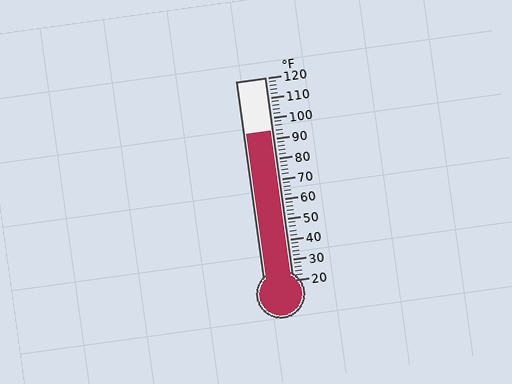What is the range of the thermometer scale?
The thermometer scale ranges from 20°F to 120°F.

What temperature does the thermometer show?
The thermometer shows approximately 94°F.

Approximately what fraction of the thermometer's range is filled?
The thermometer is filled to approximately 75% of its range.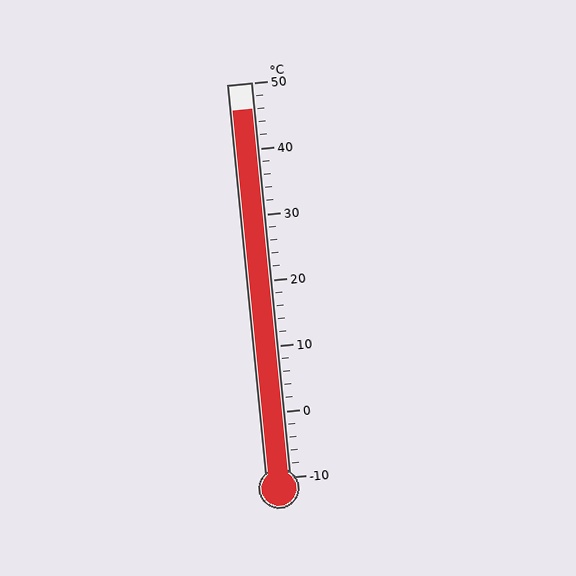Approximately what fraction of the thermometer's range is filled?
The thermometer is filled to approximately 95% of its range.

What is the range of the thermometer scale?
The thermometer scale ranges from -10°C to 50°C.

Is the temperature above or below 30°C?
The temperature is above 30°C.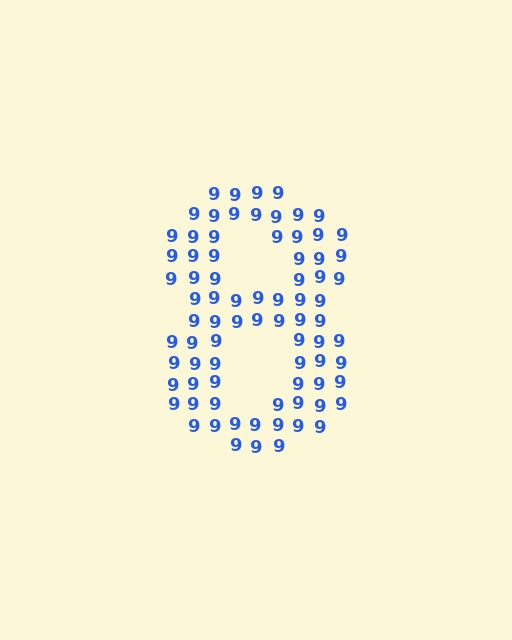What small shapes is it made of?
It is made of small digit 9's.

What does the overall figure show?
The overall figure shows the digit 8.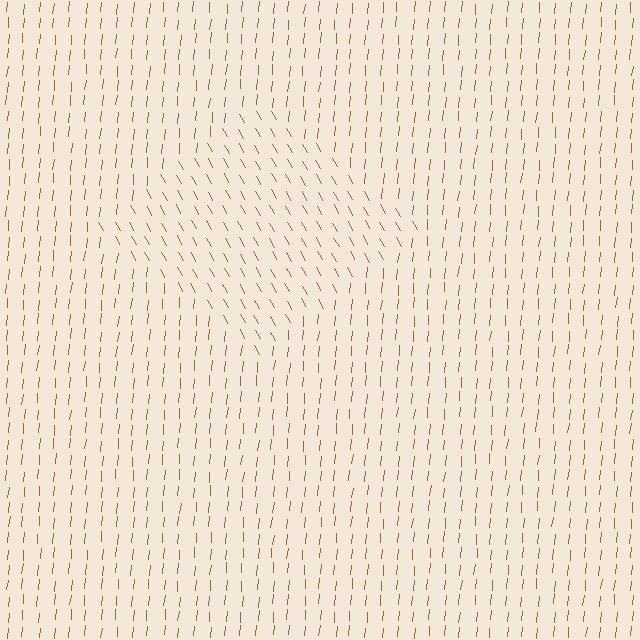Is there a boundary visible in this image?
Yes, there is a texture boundary formed by a change in line orientation.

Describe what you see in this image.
The image is filled with small brown line segments. A diamond region in the image has lines oriented differently from the surrounding lines, creating a visible texture boundary.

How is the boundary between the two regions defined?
The boundary is defined purely by a change in line orientation (approximately 34 degrees difference). All lines are the same color and thickness.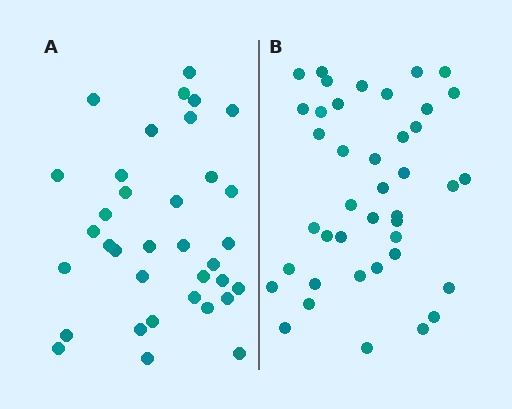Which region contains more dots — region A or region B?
Region B (the right region) has more dots.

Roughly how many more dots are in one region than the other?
Region B has about 6 more dots than region A.